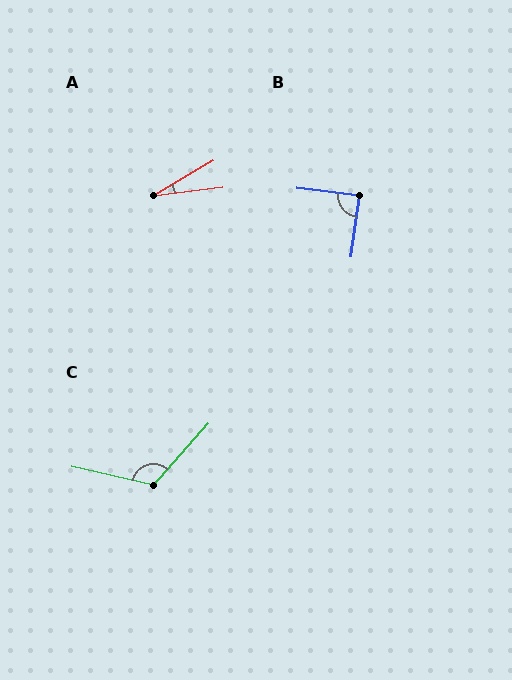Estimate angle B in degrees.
Approximately 89 degrees.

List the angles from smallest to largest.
A (23°), B (89°), C (119°).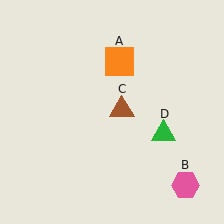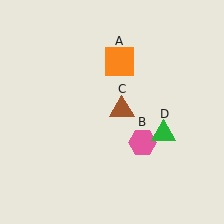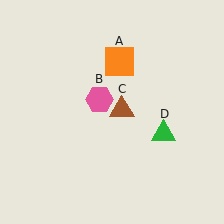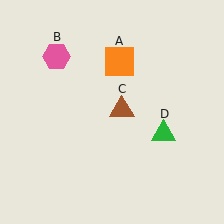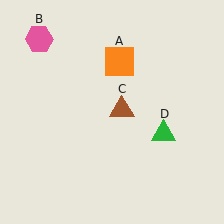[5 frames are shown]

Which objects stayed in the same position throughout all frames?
Orange square (object A) and brown triangle (object C) and green triangle (object D) remained stationary.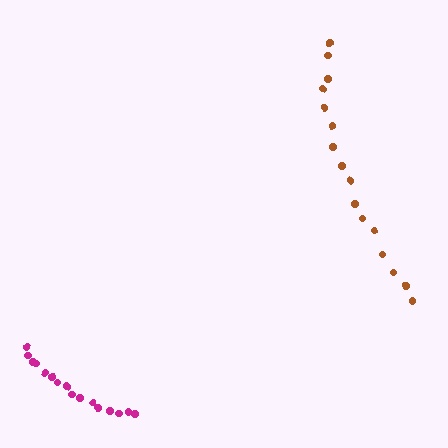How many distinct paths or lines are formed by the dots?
There are 2 distinct paths.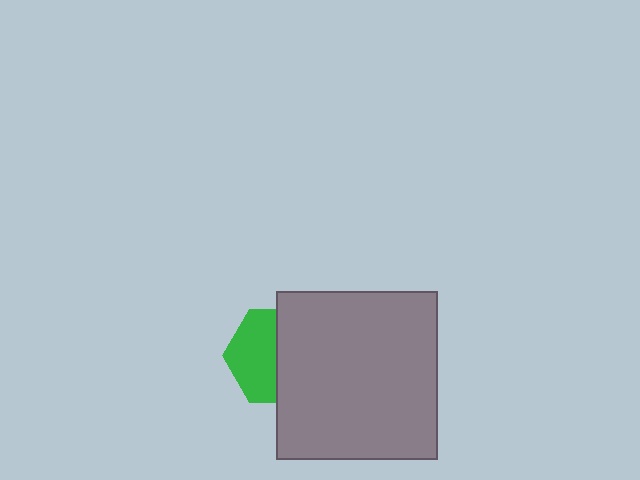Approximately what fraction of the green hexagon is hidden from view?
Roughly 51% of the green hexagon is hidden behind the gray rectangle.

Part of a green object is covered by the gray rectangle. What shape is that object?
It is a hexagon.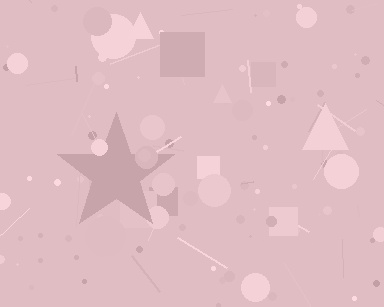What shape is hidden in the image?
A star is hidden in the image.